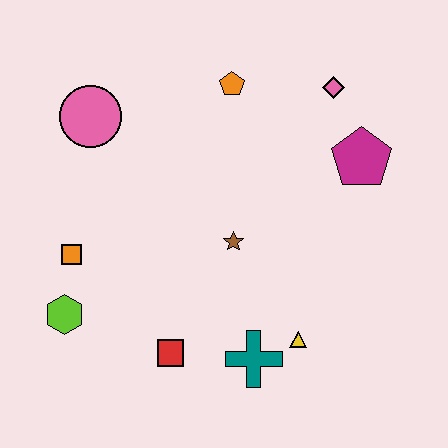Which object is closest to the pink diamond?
The magenta pentagon is closest to the pink diamond.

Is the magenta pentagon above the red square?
Yes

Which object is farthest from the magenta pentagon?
The lime hexagon is farthest from the magenta pentagon.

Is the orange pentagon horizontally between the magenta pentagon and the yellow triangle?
No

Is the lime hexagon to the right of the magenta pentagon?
No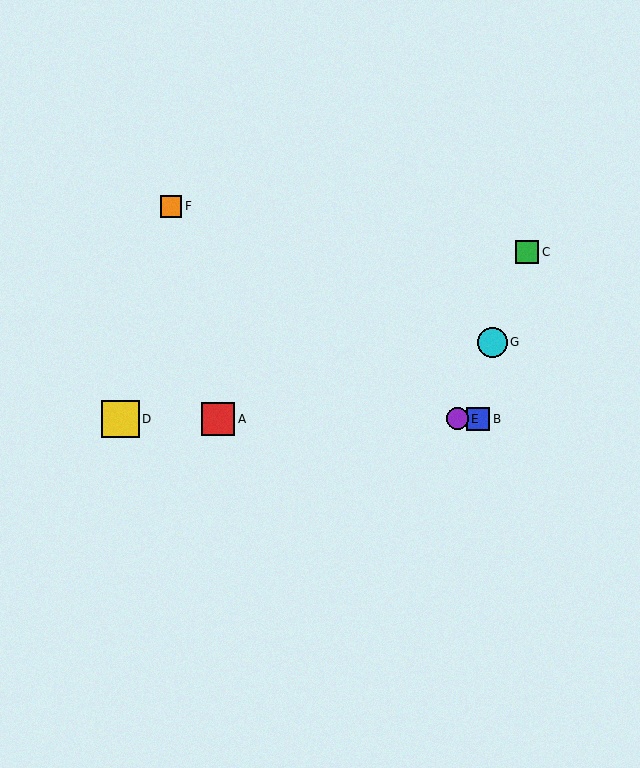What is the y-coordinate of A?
Object A is at y≈419.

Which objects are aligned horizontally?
Objects A, B, D, E are aligned horizontally.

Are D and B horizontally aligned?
Yes, both are at y≈419.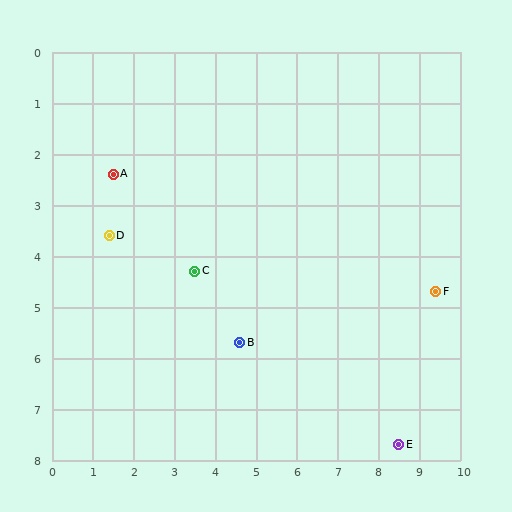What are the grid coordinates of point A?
Point A is at approximately (1.5, 2.4).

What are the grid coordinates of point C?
Point C is at approximately (3.5, 4.3).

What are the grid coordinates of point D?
Point D is at approximately (1.4, 3.6).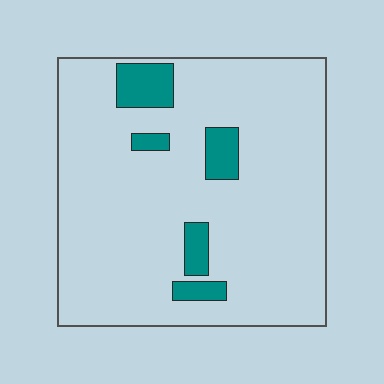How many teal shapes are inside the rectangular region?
5.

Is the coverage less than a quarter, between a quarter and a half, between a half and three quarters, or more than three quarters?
Less than a quarter.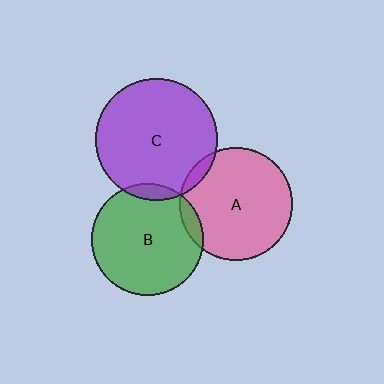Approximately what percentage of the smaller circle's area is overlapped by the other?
Approximately 5%.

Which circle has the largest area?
Circle C (purple).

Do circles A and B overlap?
Yes.